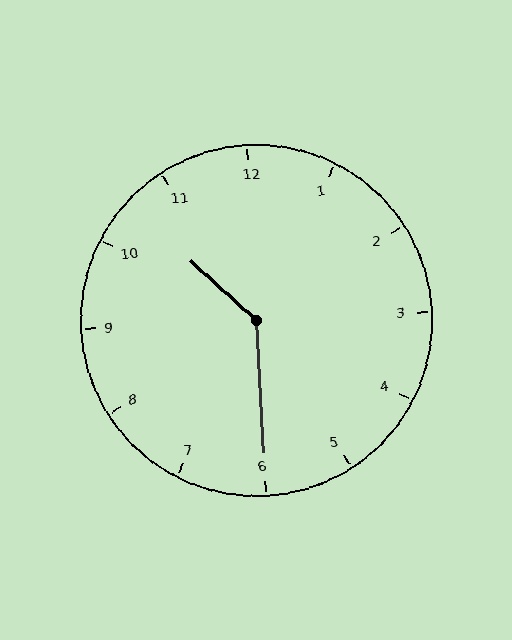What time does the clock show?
10:30.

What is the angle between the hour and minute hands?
Approximately 135 degrees.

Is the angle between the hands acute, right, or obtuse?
It is obtuse.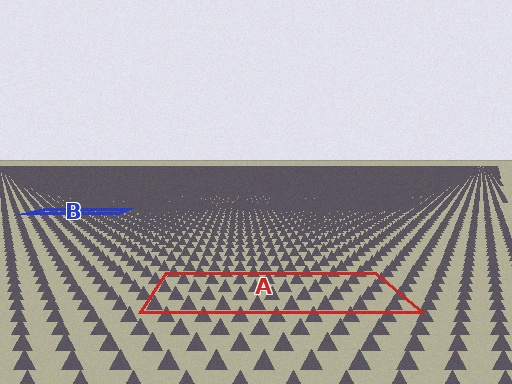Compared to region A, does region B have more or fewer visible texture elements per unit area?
Region B has more texture elements per unit area — they are packed more densely because it is farther away.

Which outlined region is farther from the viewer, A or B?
Region B is farther from the viewer — the texture elements inside it appear smaller and more densely packed.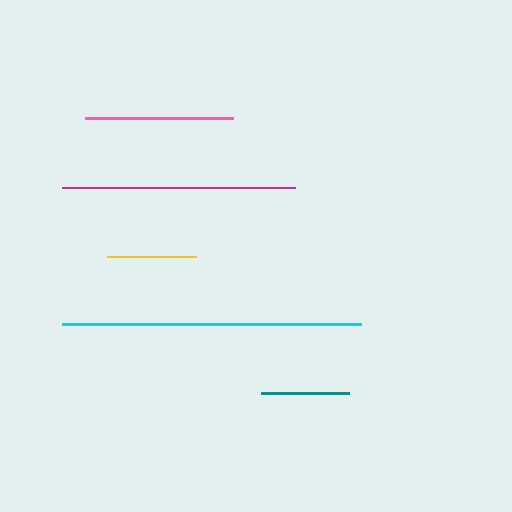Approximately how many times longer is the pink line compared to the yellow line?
The pink line is approximately 1.7 times the length of the yellow line.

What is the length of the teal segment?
The teal segment is approximately 88 pixels long.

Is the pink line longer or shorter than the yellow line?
The pink line is longer than the yellow line.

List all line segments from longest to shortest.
From longest to shortest: cyan, magenta, pink, yellow, teal.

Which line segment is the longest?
The cyan line is the longest at approximately 298 pixels.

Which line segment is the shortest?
The teal line is the shortest at approximately 88 pixels.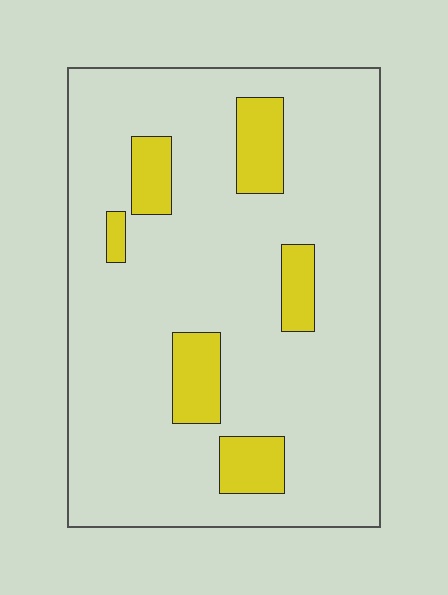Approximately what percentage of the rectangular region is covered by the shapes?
Approximately 15%.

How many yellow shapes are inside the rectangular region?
6.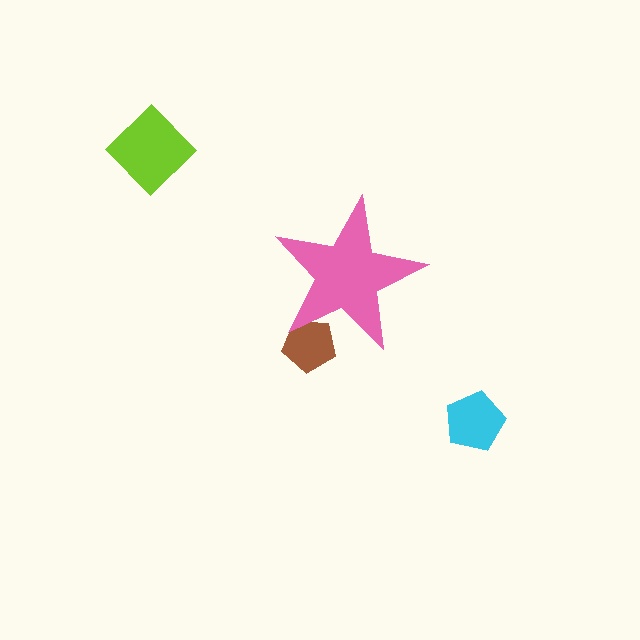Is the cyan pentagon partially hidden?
No, the cyan pentagon is fully visible.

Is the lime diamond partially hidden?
No, the lime diamond is fully visible.